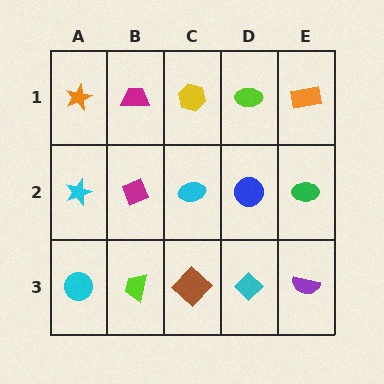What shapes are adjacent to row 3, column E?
A green ellipse (row 2, column E), a cyan diamond (row 3, column D).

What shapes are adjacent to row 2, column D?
A lime ellipse (row 1, column D), a cyan diamond (row 3, column D), a cyan ellipse (row 2, column C), a green ellipse (row 2, column E).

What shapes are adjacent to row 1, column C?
A cyan ellipse (row 2, column C), a magenta trapezoid (row 1, column B), a lime ellipse (row 1, column D).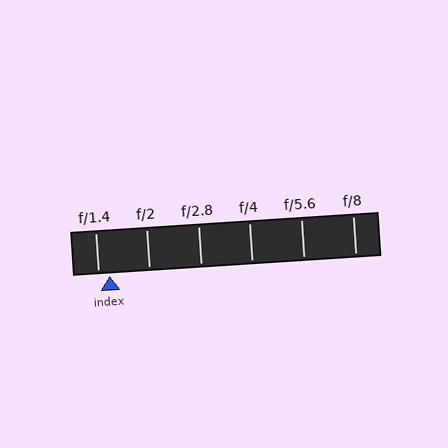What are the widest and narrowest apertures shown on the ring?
The widest aperture shown is f/1.4 and the narrowest is f/8.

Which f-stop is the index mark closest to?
The index mark is closest to f/1.4.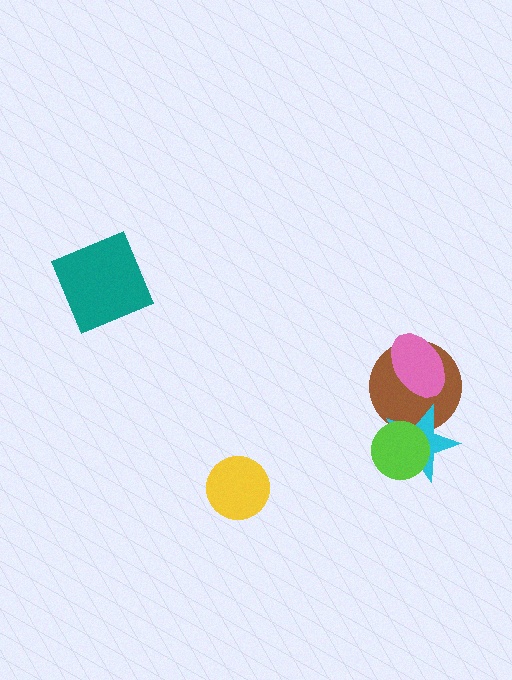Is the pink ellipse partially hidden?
No, no other shape covers it.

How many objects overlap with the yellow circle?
0 objects overlap with the yellow circle.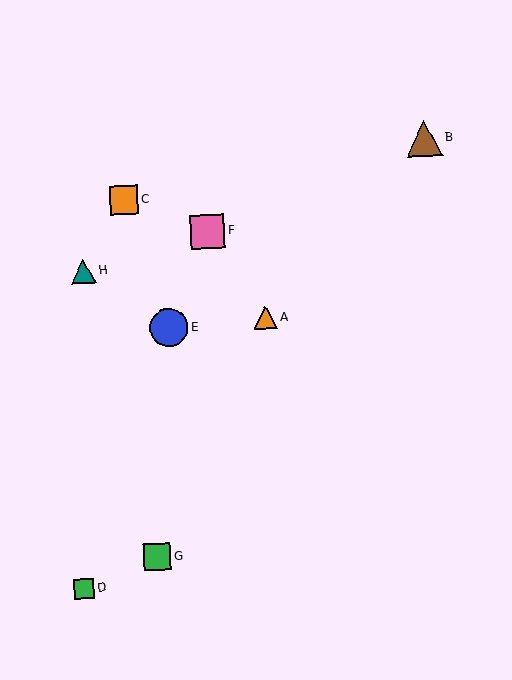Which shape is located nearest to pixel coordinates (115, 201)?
The orange square (labeled C) at (124, 200) is nearest to that location.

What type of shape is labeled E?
Shape E is a blue circle.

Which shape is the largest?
The blue circle (labeled E) is the largest.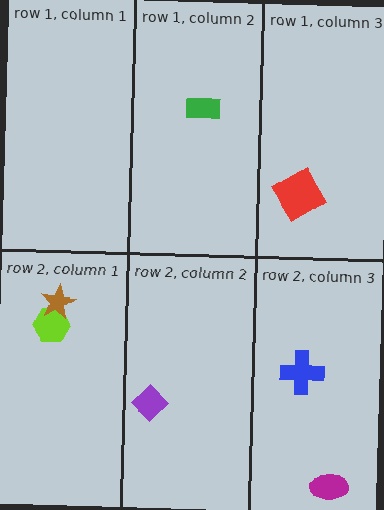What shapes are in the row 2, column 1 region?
The lime hexagon, the brown star.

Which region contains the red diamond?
The row 1, column 3 region.